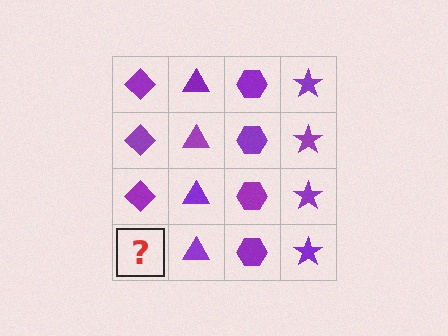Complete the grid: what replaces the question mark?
The question mark should be replaced with a purple diamond.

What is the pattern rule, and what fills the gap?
The rule is that each column has a consistent shape. The gap should be filled with a purple diamond.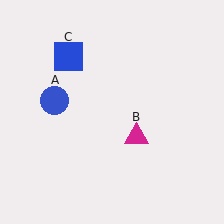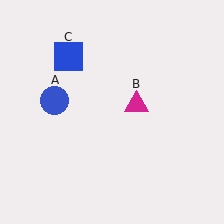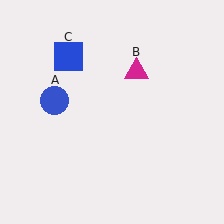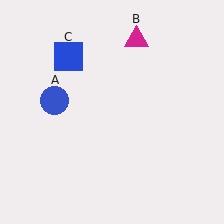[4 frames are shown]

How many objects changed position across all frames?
1 object changed position: magenta triangle (object B).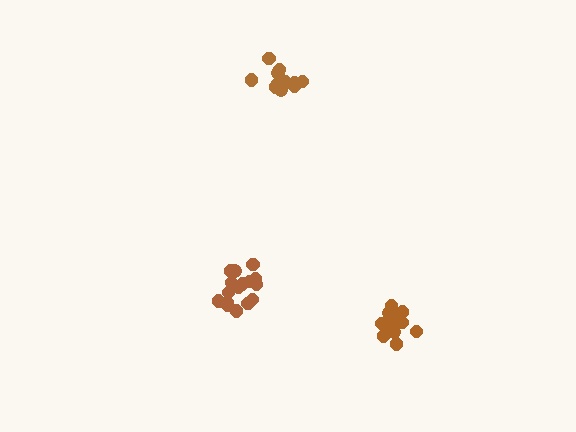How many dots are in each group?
Group 1: 17 dots, Group 2: 15 dots, Group 3: 17 dots (49 total).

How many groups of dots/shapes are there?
There are 3 groups.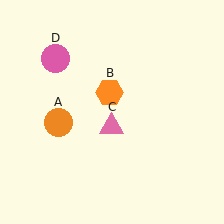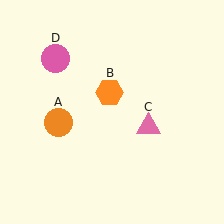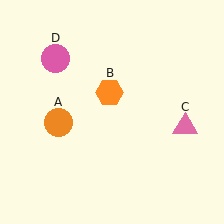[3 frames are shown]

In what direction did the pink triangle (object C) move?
The pink triangle (object C) moved right.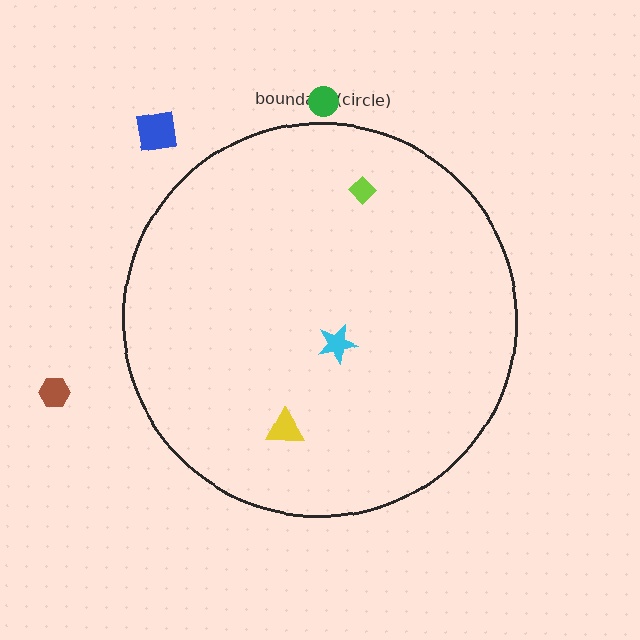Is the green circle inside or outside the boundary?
Outside.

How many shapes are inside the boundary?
3 inside, 3 outside.